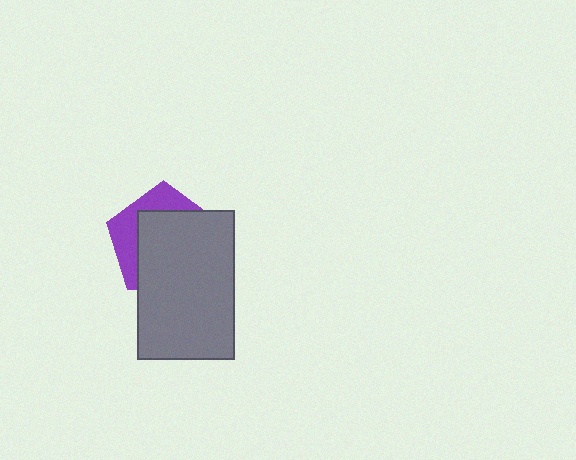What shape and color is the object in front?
The object in front is a gray rectangle.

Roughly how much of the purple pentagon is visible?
A small part of it is visible (roughly 33%).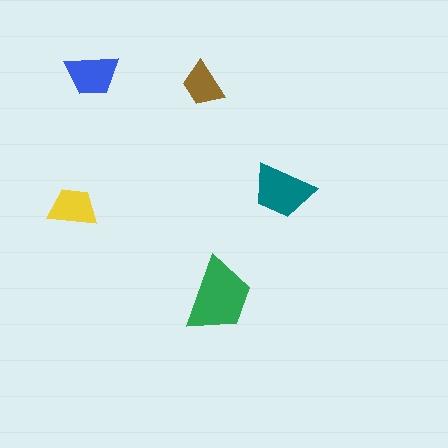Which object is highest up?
The blue trapezoid is topmost.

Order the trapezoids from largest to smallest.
the green one, the teal one, the blue one, the yellow one, the brown one.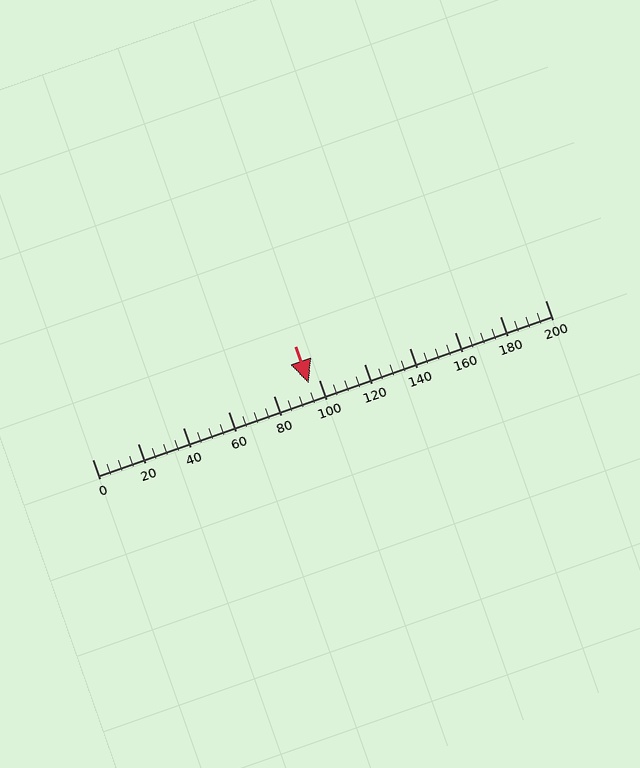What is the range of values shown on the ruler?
The ruler shows values from 0 to 200.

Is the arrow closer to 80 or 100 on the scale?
The arrow is closer to 100.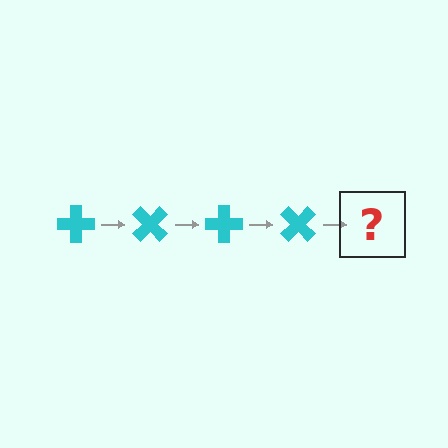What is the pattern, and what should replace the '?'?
The pattern is that the cross rotates 45 degrees each step. The '?' should be a cyan cross rotated 180 degrees.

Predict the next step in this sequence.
The next step is a cyan cross rotated 180 degrees.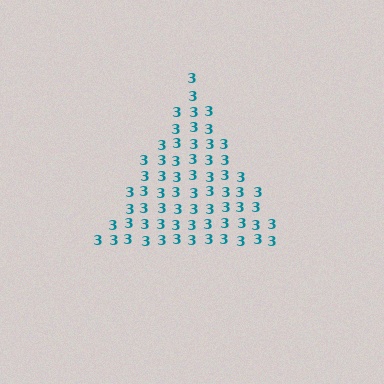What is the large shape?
The large shape is a triangle.